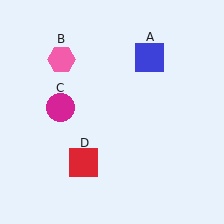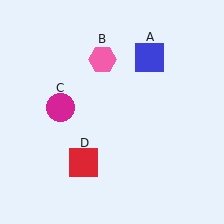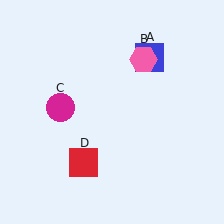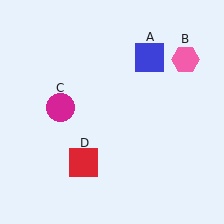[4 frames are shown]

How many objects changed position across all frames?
1 object changed position: pink hexagon (object B).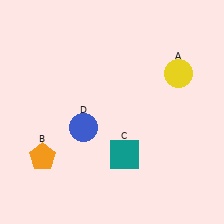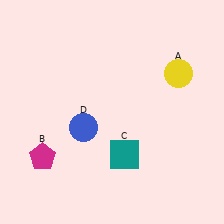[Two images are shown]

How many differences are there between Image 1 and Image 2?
There is 1 difference between the two images.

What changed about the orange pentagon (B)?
In Image 1, B is orange. In Image 2, it changed to magenta.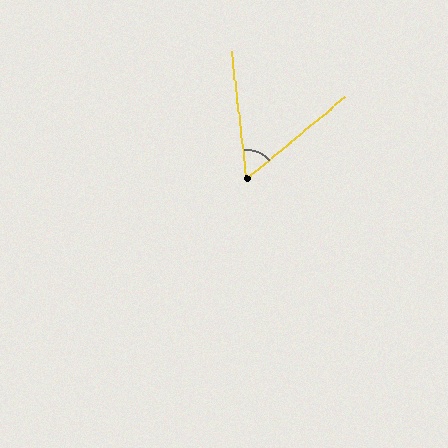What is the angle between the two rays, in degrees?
Approximately 57 degrees.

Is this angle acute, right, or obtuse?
It is acute.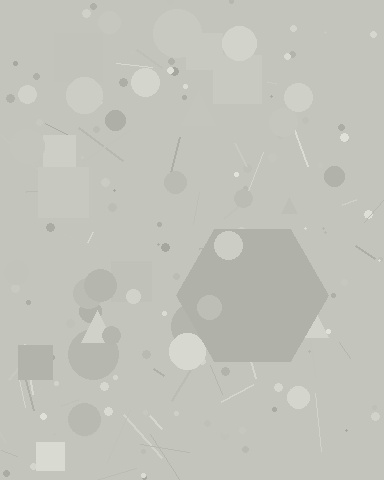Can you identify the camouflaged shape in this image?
The camouflaged shape is a hexagon.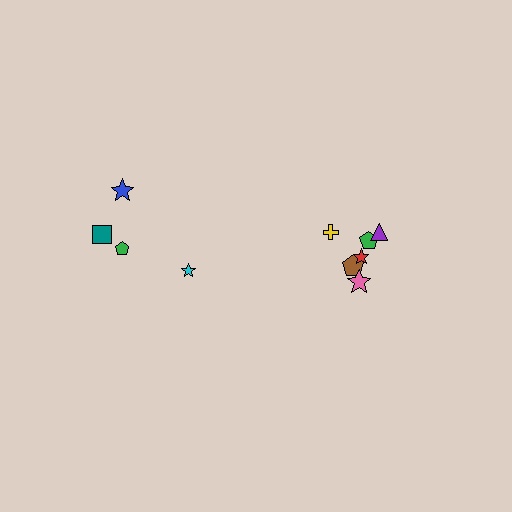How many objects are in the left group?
There are 4 objects.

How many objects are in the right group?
There are 6 objects.